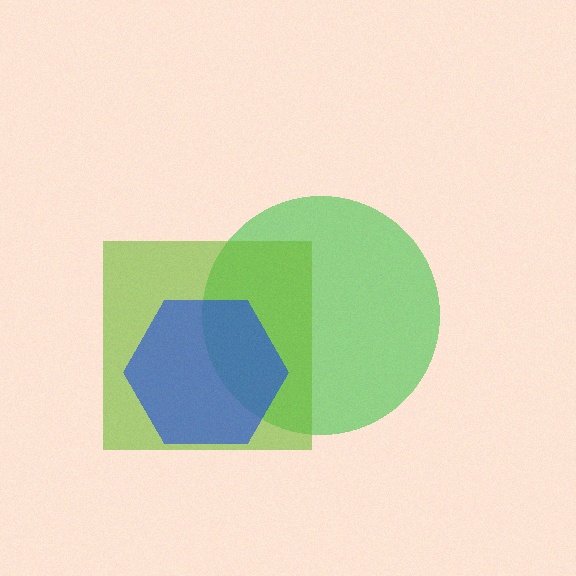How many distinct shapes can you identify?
There are 3 distinct shapes: a green circle, a lime square, a blue hexagon.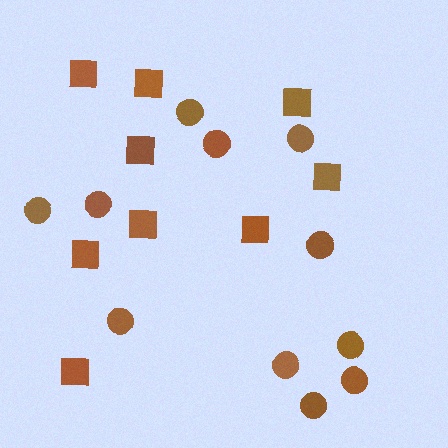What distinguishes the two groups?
There are 2 groups: one group of squares (9) and one group of circles (11).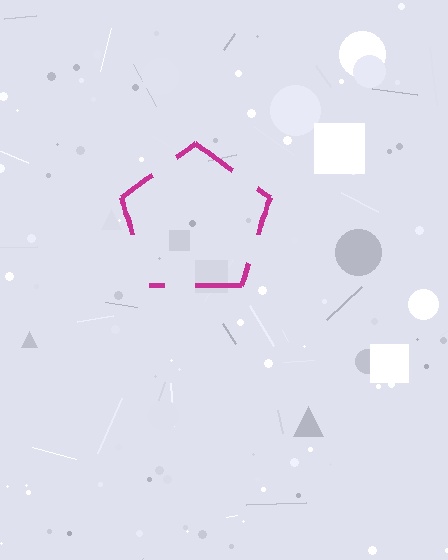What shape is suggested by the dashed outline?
The dashed outline suggests a pentagon.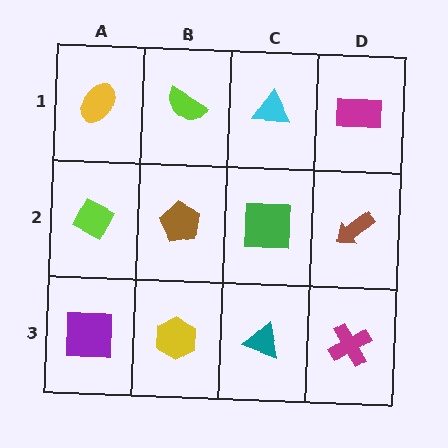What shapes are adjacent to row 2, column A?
A yellow ellipse (row 1, column A), a purple square (row 3, column A), a brown pentagon (row 2, column B).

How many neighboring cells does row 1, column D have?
2.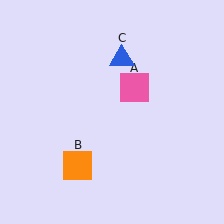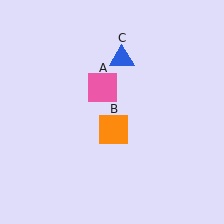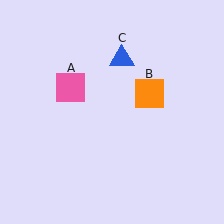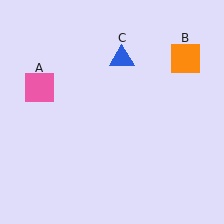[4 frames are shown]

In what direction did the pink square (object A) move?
The pink square (object A) moved left.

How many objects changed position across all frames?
2 objects changed position: pink square (object A), orange square (object B).